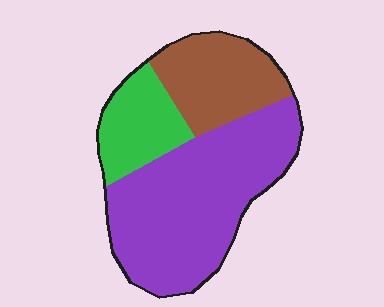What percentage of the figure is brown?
Brown takes up about one quarter (1/4) of the figure.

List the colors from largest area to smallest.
From largest to smallest: purple, brown, green.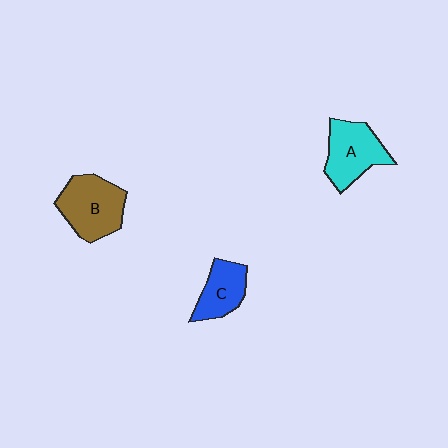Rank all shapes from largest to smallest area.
From largest to smallest: B (brown), A (cyan), C (blue).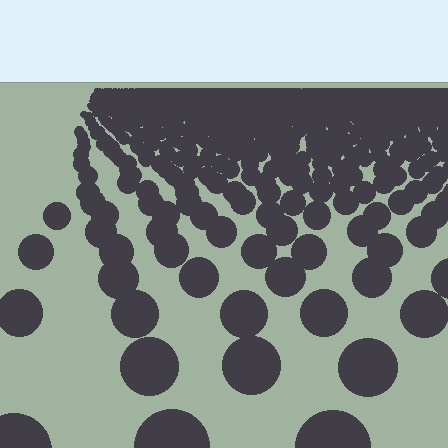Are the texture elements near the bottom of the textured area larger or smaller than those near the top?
Larger. Near the bottom, elements are closer to the viewer and appear at a bigger on-screen size.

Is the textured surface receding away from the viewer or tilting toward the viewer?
The surface is receding away from the viewer. Texture elements get smaller and denser toward the top.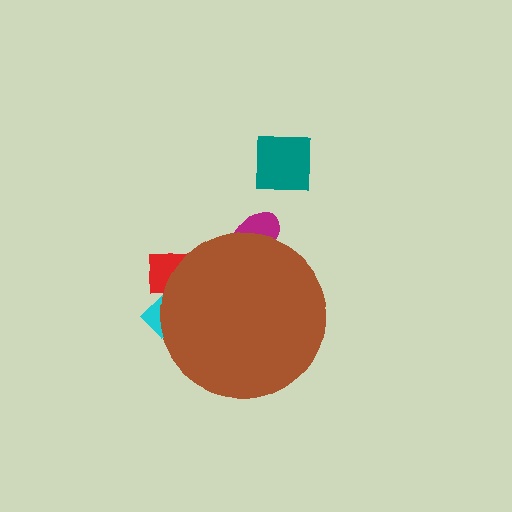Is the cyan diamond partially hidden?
Yes, the cyan diamond is partially hidden behind the brown circle.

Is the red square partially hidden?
Yes, the red square is partially hidden behind the brown circle.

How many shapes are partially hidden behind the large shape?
3 shapes are partially hidden.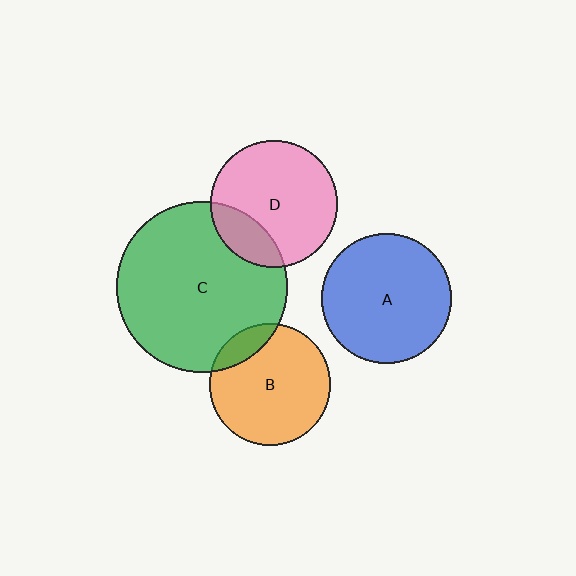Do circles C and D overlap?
Yes.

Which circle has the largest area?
Circle C (green).